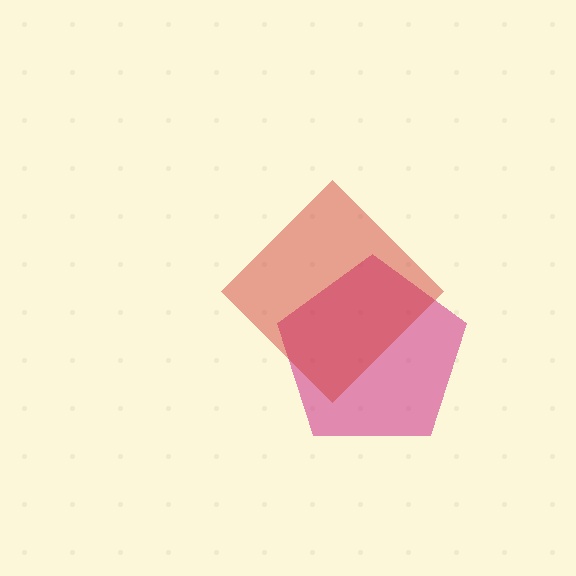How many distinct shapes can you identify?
There are 2 distinct shapes: a magenta pentagon, a red diamond.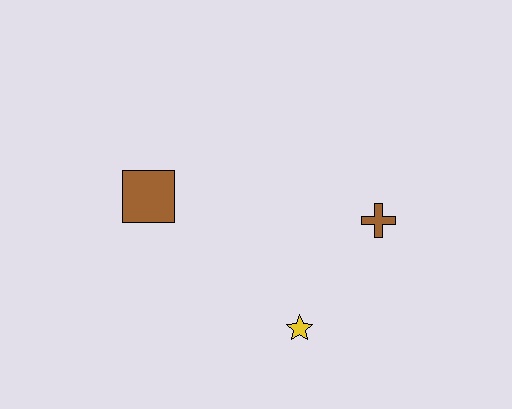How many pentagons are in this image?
There are no pentagons.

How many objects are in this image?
There are 3 objects.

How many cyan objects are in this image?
There are no cyan objects.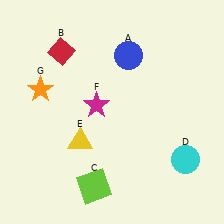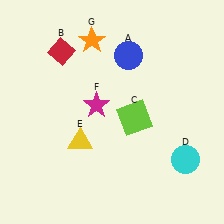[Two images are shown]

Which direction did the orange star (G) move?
The orange star (G) moved right.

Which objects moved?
The objects that moved are: the lime square (C), the orange star (G).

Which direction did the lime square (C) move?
The lime square (C) moved up.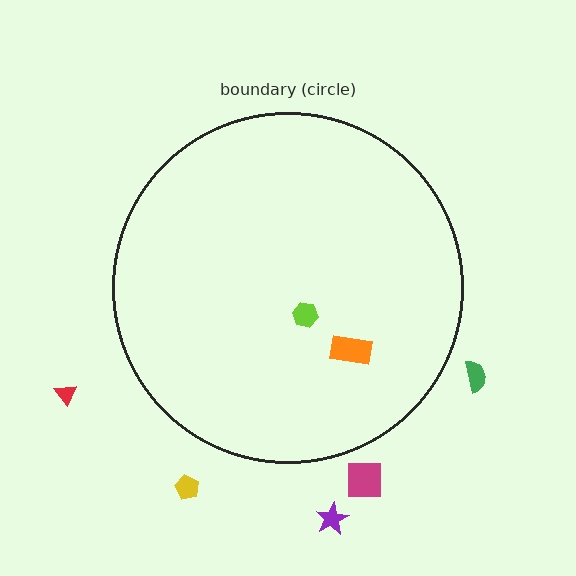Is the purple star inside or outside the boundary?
Outside.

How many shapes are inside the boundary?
2 inside, 5 outside.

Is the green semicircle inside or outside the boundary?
Outside.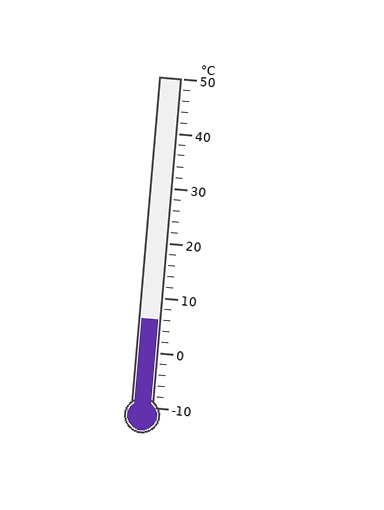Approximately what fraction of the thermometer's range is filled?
The thermometer is filled to approximately 25% of its range.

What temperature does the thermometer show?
The thermometer shows approximately 6°C.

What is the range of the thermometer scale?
The thermometer scale ranges from -10°C to 50°C.